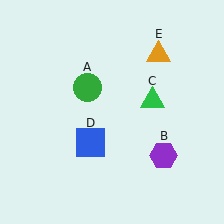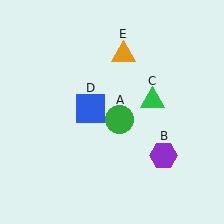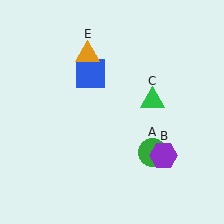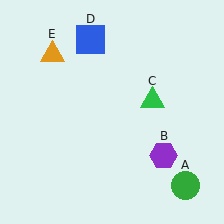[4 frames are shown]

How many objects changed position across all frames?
3 objects changed position: green circle (object A), blue square (object D), orange triangle (object E).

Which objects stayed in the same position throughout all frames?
Purple hexagon (object B) and green triangle (object C) remained stationary.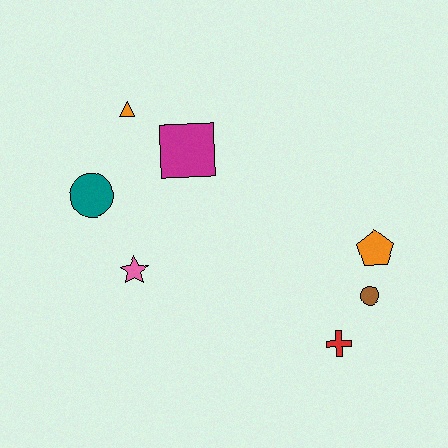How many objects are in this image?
There are 7 objects.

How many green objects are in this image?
There are no green objects.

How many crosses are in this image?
There is 1 cross.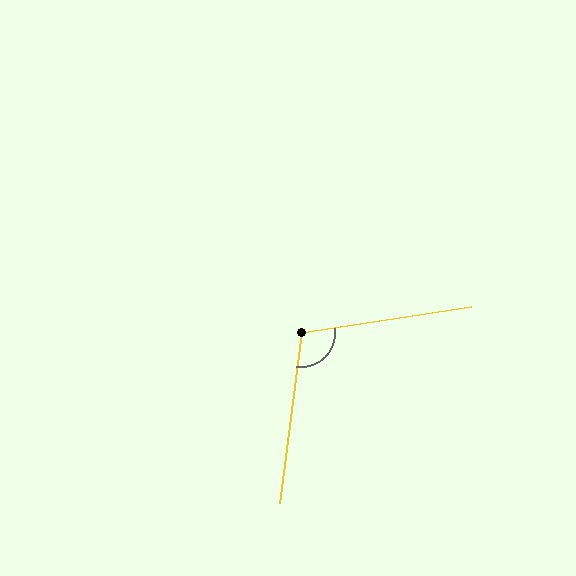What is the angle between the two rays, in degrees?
Approximately 106 degrees.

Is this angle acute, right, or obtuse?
It is obtuse.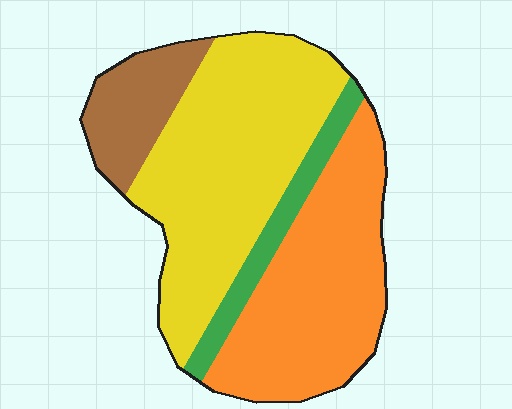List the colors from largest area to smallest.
From largest to smallest: yellow, orange, brown, green.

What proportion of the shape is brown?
Brown covers 12% of the shape.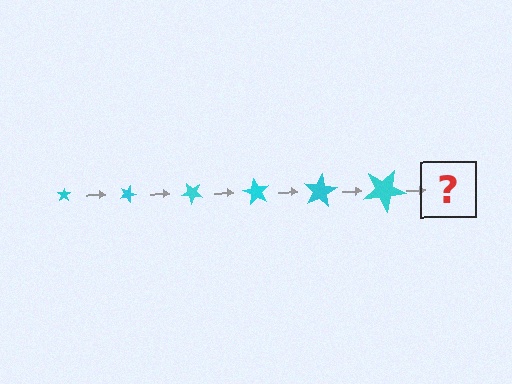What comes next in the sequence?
The next element should be a star, larger than the previous one and rotated 120 degrees from the start.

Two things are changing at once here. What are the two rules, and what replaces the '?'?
The two rules are that the star grows larger each step and it rotates 20 degrees each step. The '?' should be a star, larger than the previous one and rotated 120 degrees from the start.